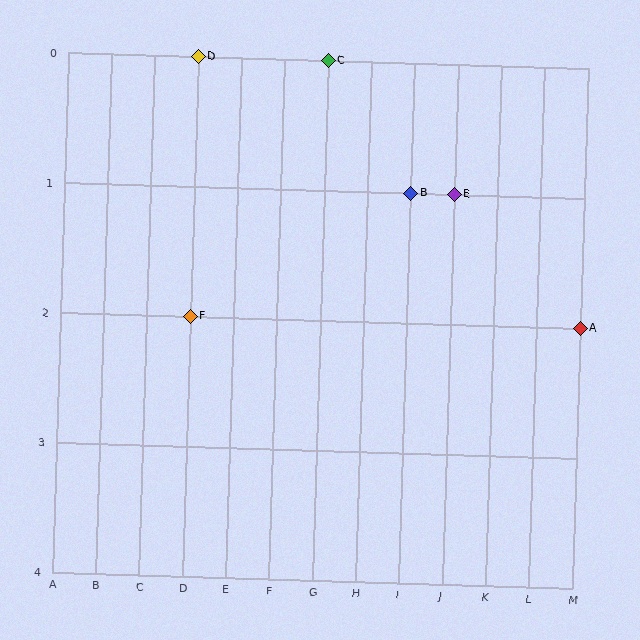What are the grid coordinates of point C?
Point C is at grid coordinates (G, 0).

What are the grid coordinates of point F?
Point F is at grid coordinates (D, 2).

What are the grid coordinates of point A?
Point A is at grid coordinates (M, 2).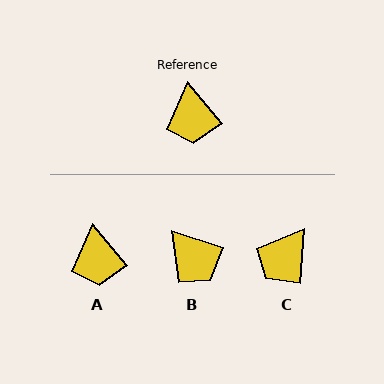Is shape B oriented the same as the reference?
No, it is off by about 32 degrees.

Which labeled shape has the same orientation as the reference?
A.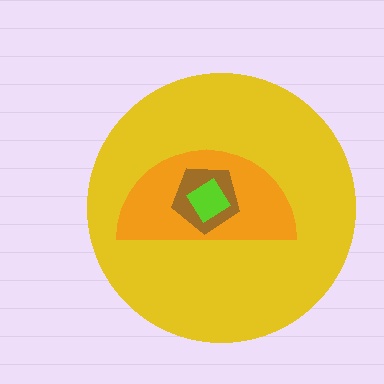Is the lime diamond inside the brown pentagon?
Yes.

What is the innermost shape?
The lime diamond.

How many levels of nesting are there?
4.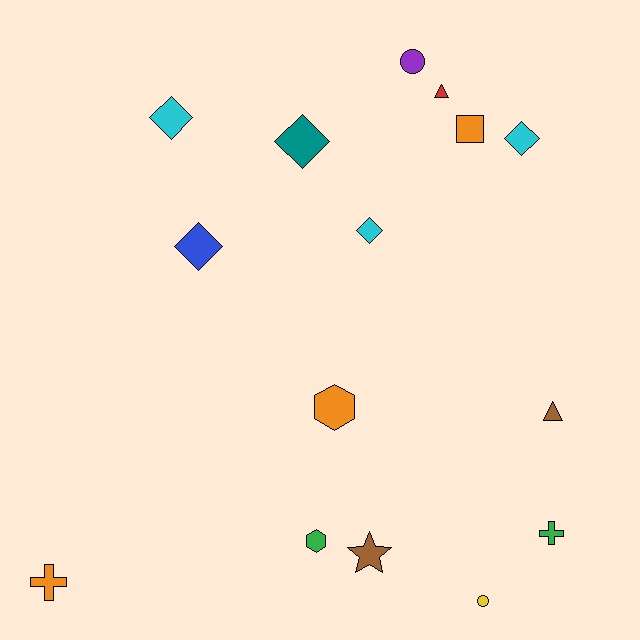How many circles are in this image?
There are 2 circles.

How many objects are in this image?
There are 15 objects.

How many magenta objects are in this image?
There are no magenta objects.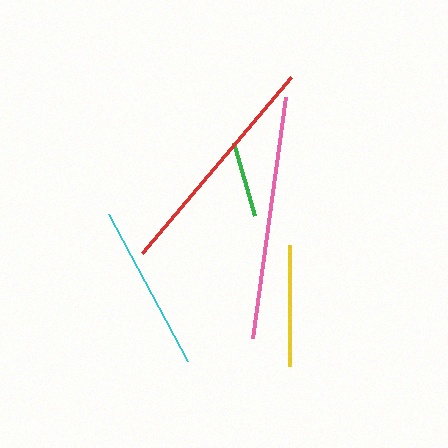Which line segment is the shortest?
The green line is the shortest at approximately 76 pixels.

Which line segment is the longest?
The pink line is the longest at approximately 244 pixels.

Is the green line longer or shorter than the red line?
The red line is longer than the green line.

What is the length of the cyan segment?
The cyan segment is approximately 167 pixels long.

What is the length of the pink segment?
The pink segment is approximately 244 pixels long.